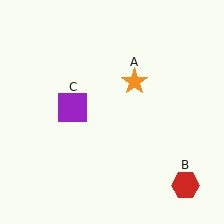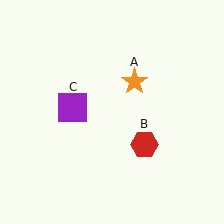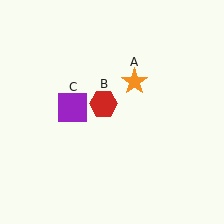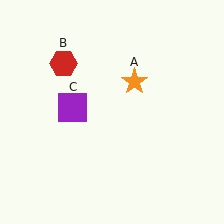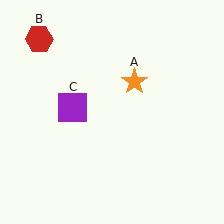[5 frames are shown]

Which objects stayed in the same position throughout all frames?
Orange star (object A) and purple square (object C) remained stationary.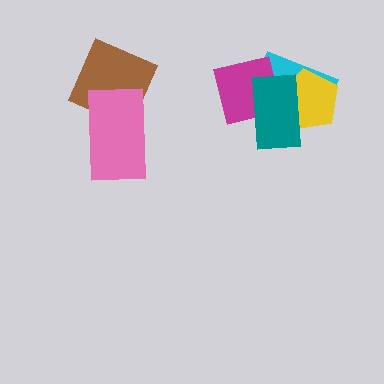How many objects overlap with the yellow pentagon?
3 objects overlap with the yellow pentagon.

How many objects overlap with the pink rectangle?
1 object overlaps with the pink rectangle.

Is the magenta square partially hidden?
Yes, it is partially covered by another shape.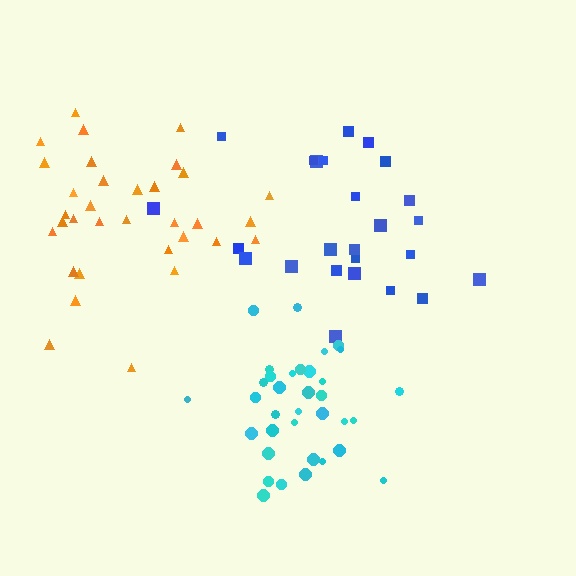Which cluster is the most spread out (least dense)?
Blue.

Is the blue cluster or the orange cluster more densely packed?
Orange.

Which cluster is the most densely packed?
Cyan.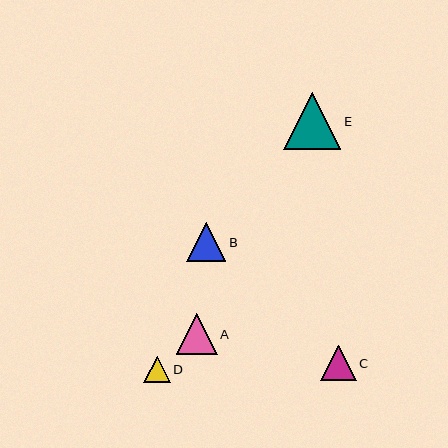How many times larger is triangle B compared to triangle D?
Triangle B is approximately 1.5 times the size of triangle D.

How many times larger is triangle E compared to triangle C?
Triangle E is approximately 1.6 times the size of triangle C.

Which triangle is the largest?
Triangle E is the largest with a size of approximately 57 pixels.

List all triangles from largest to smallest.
From largest to smallest: E, A, B, C, D.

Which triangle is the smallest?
Triangle D is the smallest with a size of approximately 26 pixels.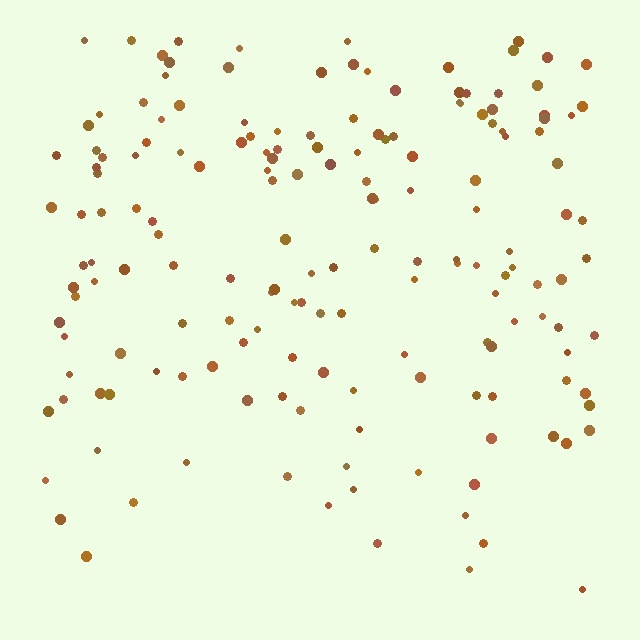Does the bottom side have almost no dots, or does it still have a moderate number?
Still a moderate number, just noticeably fewer than the top.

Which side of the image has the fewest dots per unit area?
The bottom.